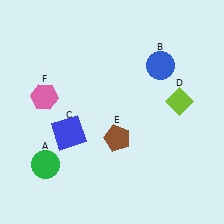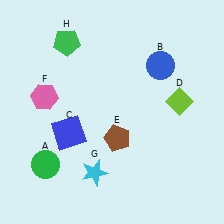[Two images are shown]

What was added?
A cyan star (G), a green pentagon (H) were added in Image 2.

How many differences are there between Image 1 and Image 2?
There are 2 differences between the two images.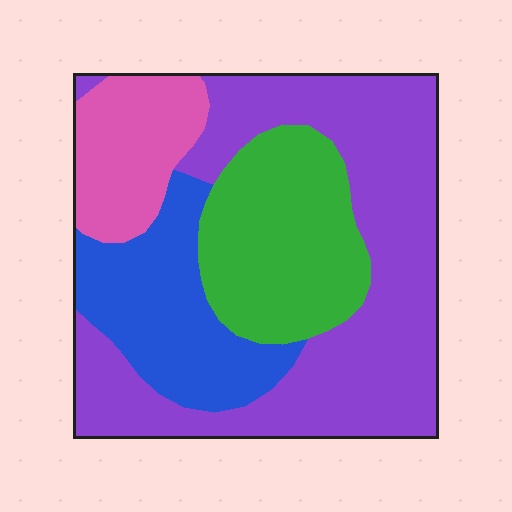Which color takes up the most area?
Purple, at roughly 45%.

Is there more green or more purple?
Purple.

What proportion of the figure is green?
Green covers about 20% of the figure.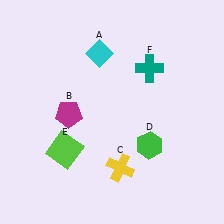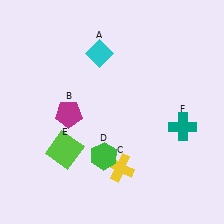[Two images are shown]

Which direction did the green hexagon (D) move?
The green hexagon (D) moved left.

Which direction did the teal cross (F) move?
The teal cross (F) moved down.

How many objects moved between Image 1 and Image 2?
2 objects moved between the two images.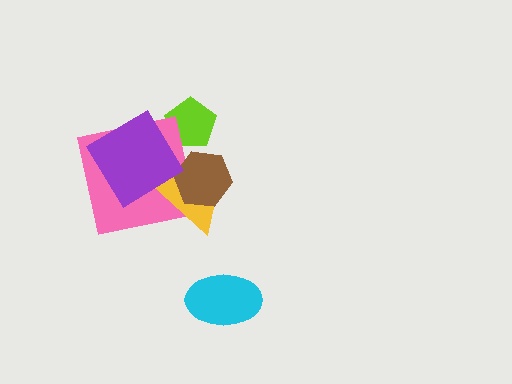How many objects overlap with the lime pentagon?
0 objects overlap with the lime pentagon.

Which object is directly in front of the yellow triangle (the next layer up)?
The brown hexagon is directly in front of the yellow triangle.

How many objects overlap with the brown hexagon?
2 objects overlap with the brown hexagon.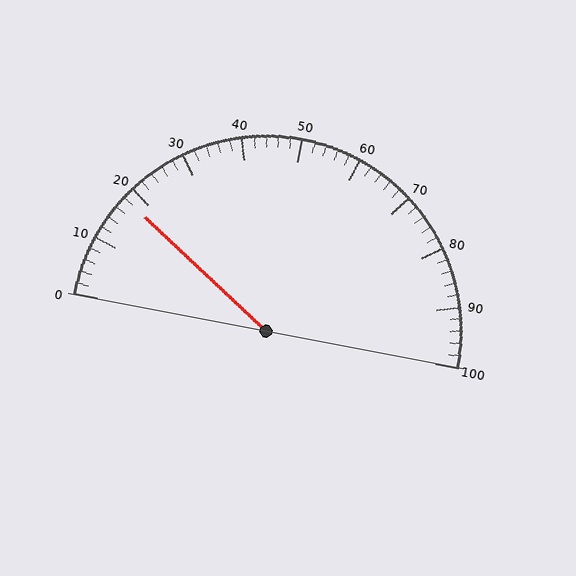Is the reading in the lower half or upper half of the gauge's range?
The reading is in the lower half of the range (0 to 100).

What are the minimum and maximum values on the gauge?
The gauge ranges from 0 to 100.